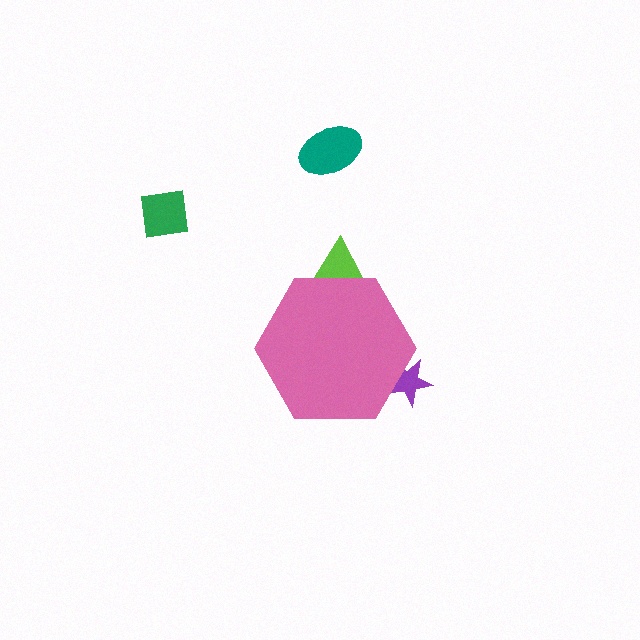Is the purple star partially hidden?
Yes, the purple star is partially hidden behind the pink hexagon.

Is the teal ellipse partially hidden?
No, the teal ellipse is fully visible.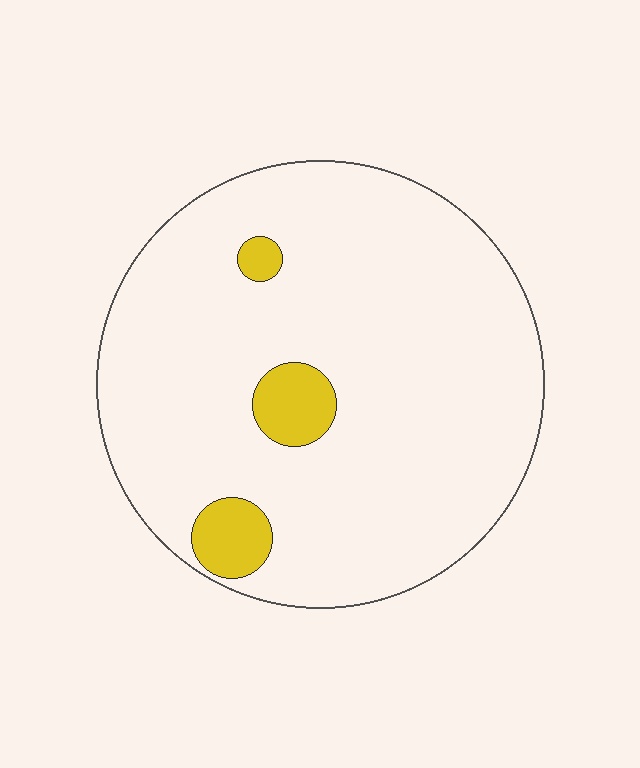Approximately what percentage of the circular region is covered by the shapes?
Approximately 10%.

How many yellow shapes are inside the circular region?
3.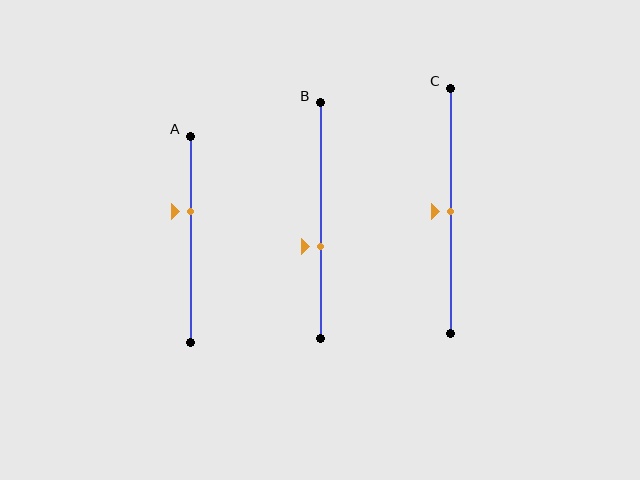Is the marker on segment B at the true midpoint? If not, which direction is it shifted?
No, the marker on segment B is shifted downward by about 11% of the segment length.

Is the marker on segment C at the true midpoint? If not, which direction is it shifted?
Yes, the marker on segment C is at the true midpoint.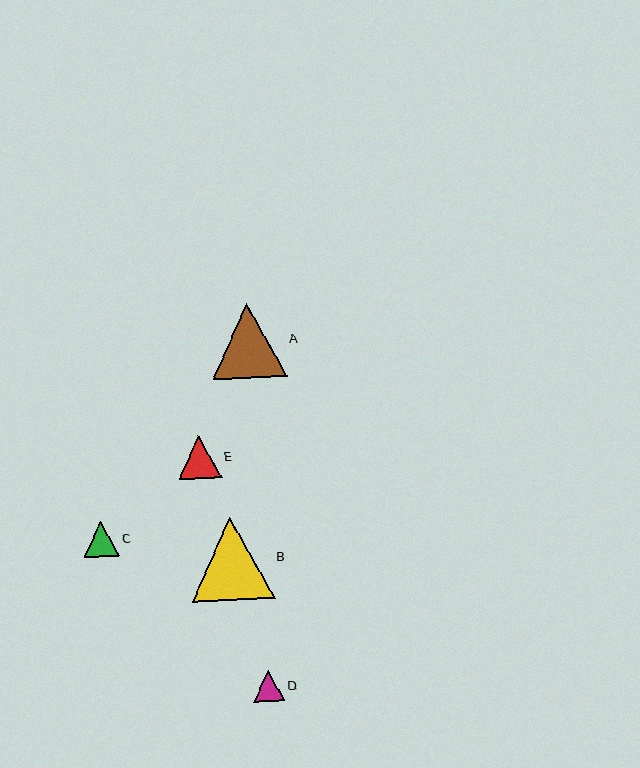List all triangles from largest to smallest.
From largest to smallest: B, A, E, C, D.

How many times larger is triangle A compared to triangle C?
Triangle A is approximately 2.1 times the size of triangle C.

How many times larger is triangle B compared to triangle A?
Triangle B is approximately 1.1 times the size of triangle A.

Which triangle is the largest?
Triangle B is the largest with a size of approximately 83 pixels.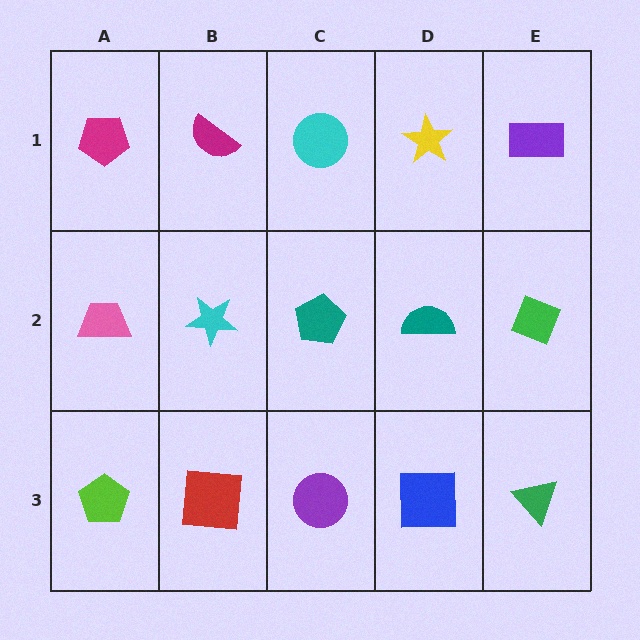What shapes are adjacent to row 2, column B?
A magenta semicircle (row 1, column B), a red square (row 3, column B), a pink trapezoid (row 2, column A), a teal pentagon (row 2, column C).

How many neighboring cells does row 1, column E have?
2.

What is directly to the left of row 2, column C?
A cyan star.